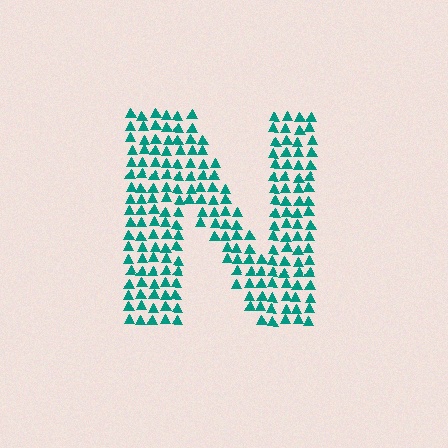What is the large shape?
The large shape is the letter N.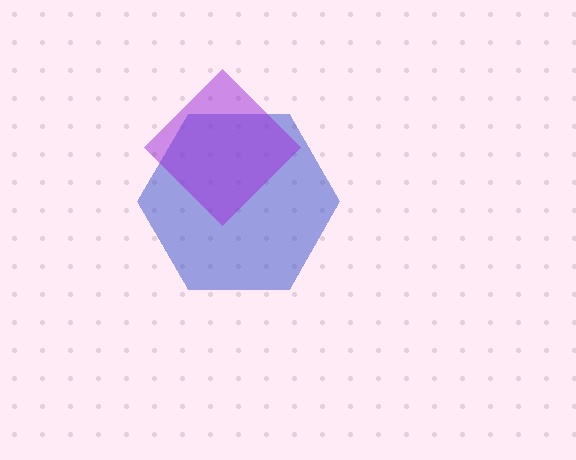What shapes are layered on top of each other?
The layered shapes are: a blue hexagon, a purple diamond.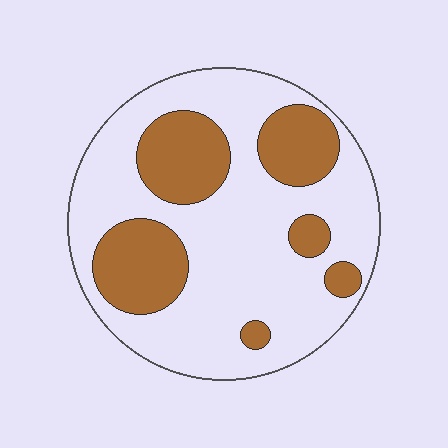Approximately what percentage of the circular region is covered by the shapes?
Approximately 30%.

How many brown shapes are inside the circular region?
6.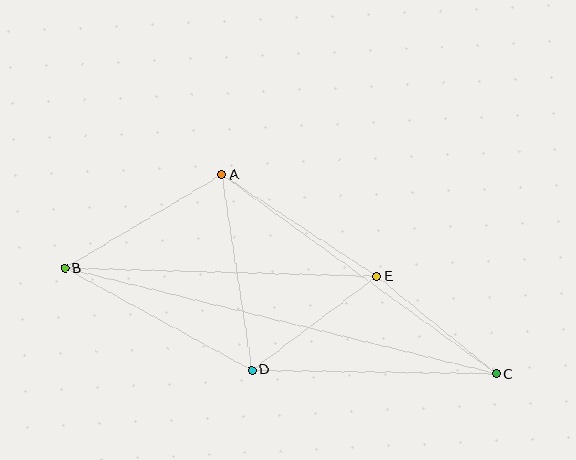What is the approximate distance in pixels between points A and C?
The distance between A and C is approximately 339 pixels.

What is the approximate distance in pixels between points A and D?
The distance between A and D is approximately 197 pixels.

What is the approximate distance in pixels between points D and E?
The distance between D and E is approximately 156 pixels.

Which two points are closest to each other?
Points C and E are closest to each other.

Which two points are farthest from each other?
Points B and C are farthest from each other.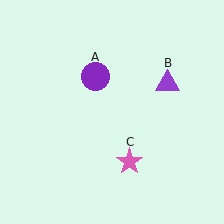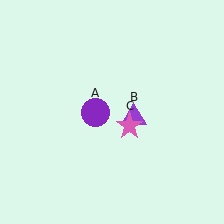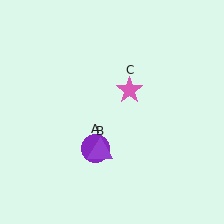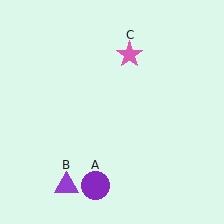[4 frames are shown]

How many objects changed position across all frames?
3 objects changed position: purple circle (object A), purple triangle (object B), pink star (object C).